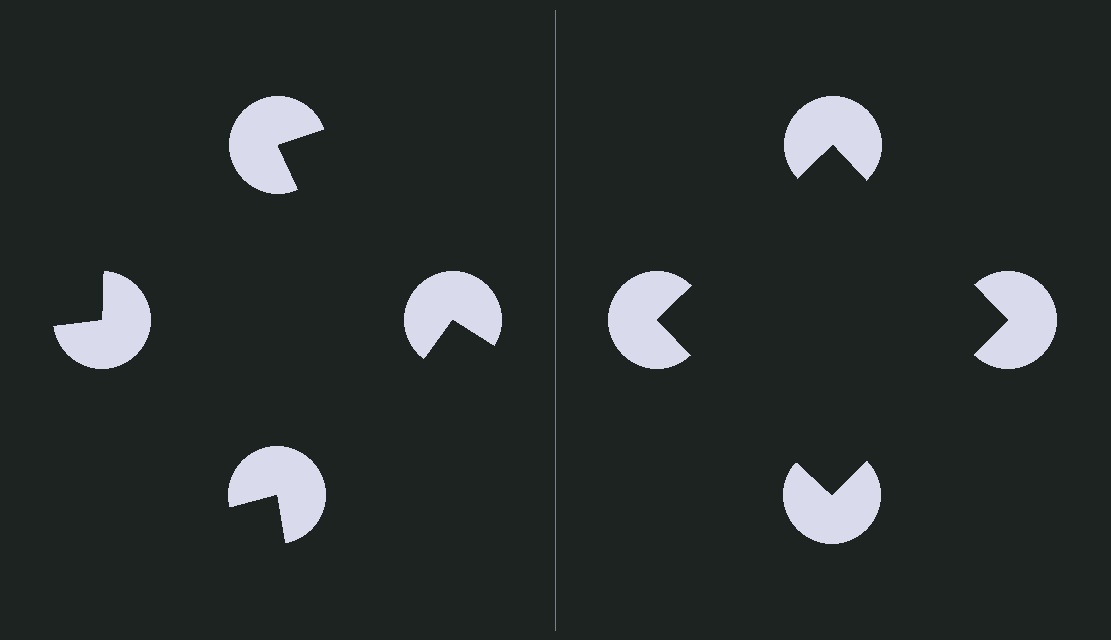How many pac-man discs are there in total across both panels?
8 — 4 on each side.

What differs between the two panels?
The pac-man discs are positioned identically on both sides; only the wedge orientations differ. On the right they align to a square; on the left they are misaligned.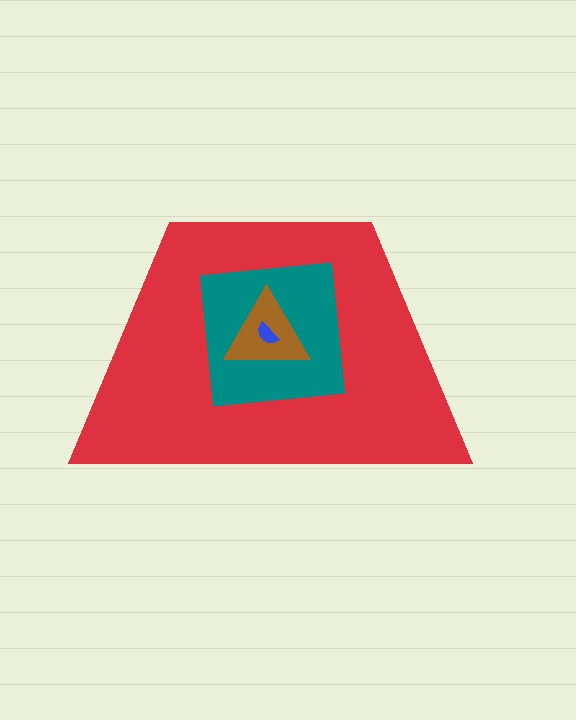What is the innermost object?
The blue semicircle.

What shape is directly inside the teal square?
The brown triangle.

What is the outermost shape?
The red trapezoid.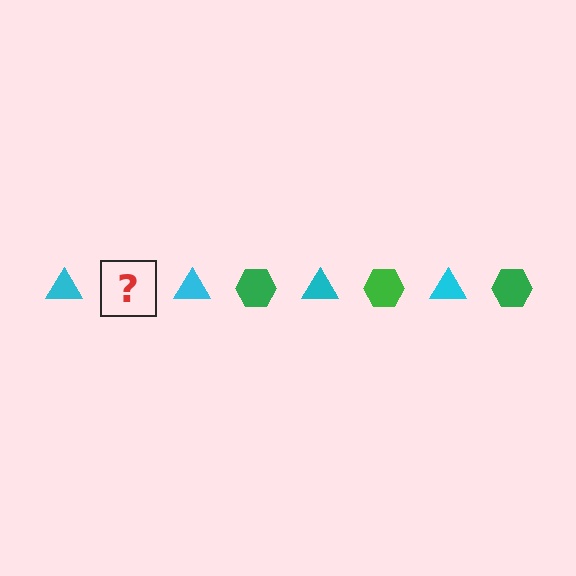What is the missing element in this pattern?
The missing element is a green hexagon.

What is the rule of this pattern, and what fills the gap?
The rule is that the pattern alternates between cyan triangle and green hexagon. The gap should be filled with a green hexagon.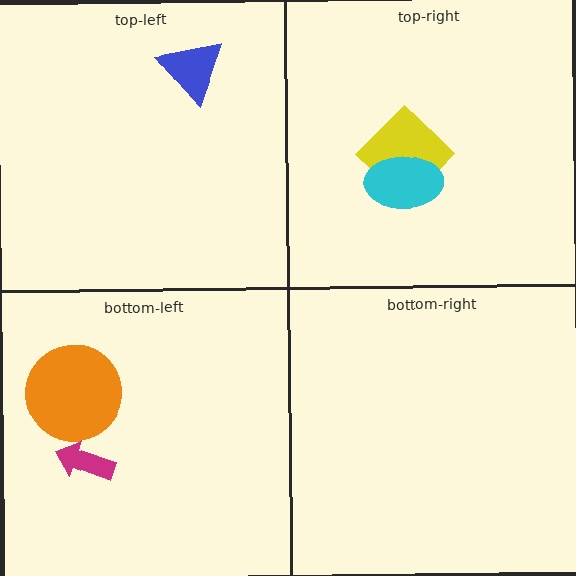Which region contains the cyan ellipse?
The top-right region.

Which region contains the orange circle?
The bottom-left region.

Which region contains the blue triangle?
The top-left region.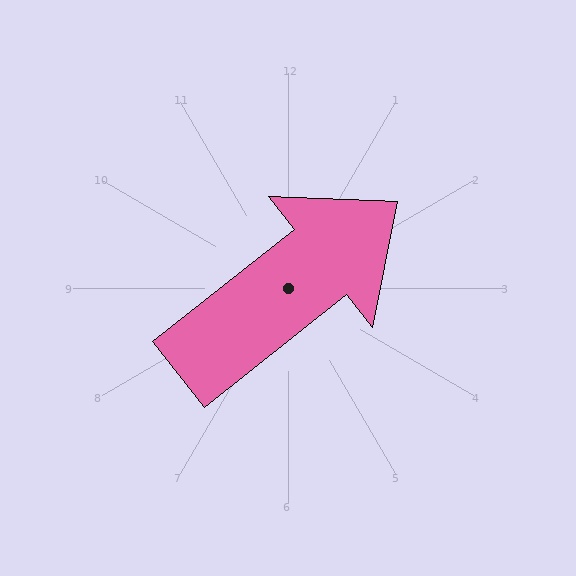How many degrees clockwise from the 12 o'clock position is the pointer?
Approximately 52 degrees.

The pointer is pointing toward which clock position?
Roughly 2 o'clock.